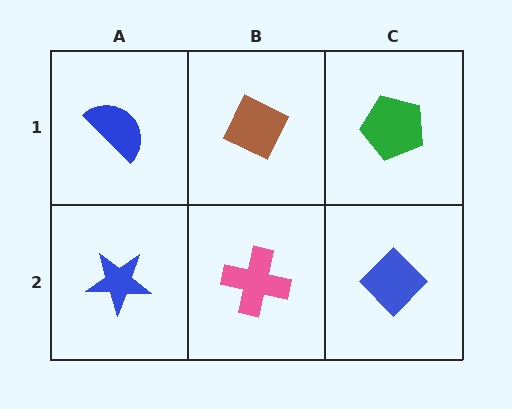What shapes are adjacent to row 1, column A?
A blue star (row 2, column A), a brown diamond (row 1, column B).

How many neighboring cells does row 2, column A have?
2.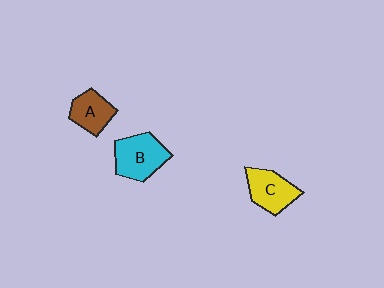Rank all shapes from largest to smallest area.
From largest to smallest: B (cyan), C (yellow), A (brown).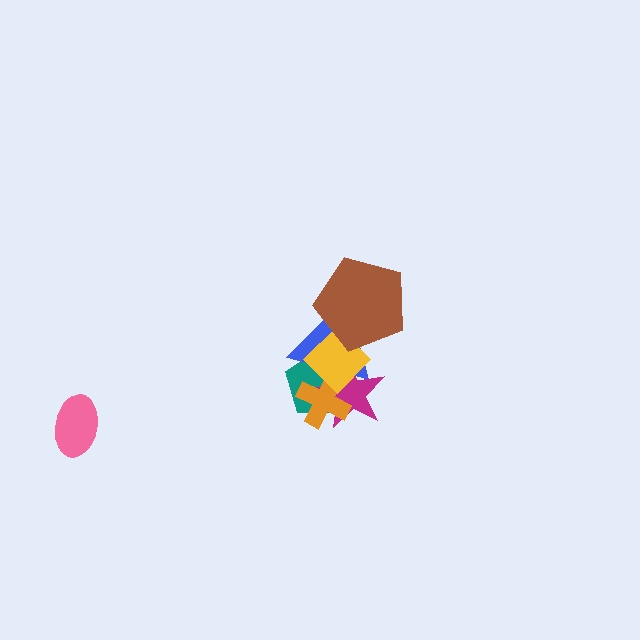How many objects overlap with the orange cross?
4 objects overlap with the orange cross.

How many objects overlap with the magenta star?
4 objects overlap with the magenta star.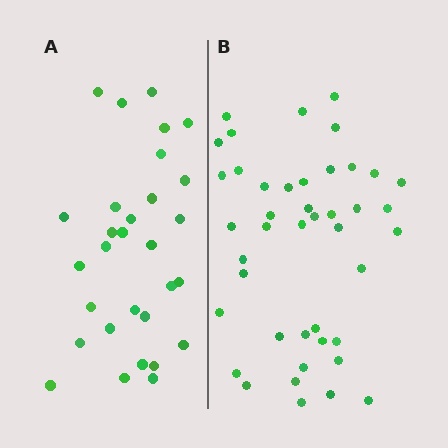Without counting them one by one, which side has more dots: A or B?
Region B (the right region) has more dots.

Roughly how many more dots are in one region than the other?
Region B has approximately 15 more dots than region A.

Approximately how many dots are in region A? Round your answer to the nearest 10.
About 30 dots.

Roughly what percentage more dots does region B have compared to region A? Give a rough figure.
About 45% more.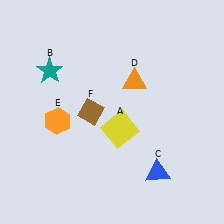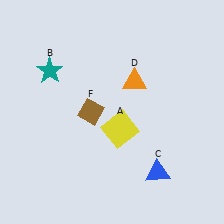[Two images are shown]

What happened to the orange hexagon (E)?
The orange hexagon (E) was removed in Image 2. It was in the bottom-left area of Image 1.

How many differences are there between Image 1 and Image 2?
There is 1 difference between the two images.